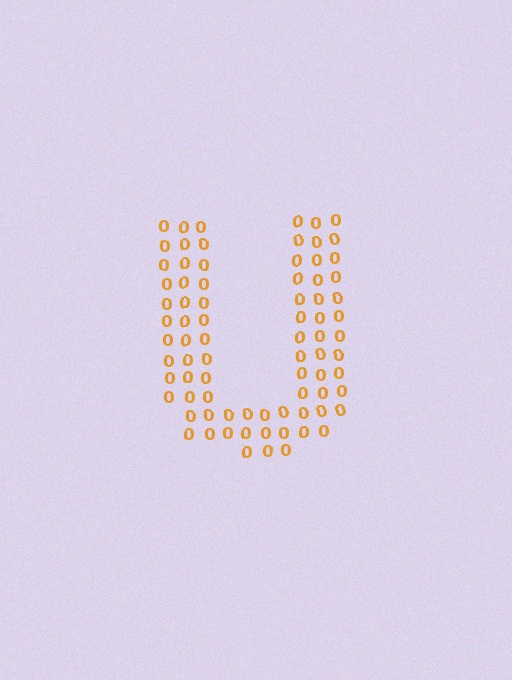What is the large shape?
The large shape is the letter U.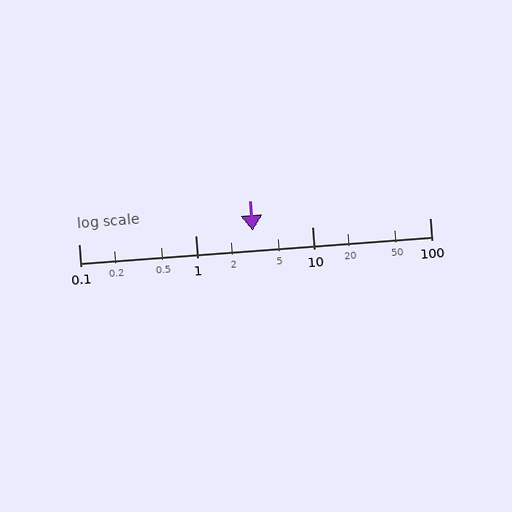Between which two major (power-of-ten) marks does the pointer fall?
The pointer is between 1 and 10.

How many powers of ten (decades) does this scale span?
The scale spans 3 decades, from 0.1 to 100.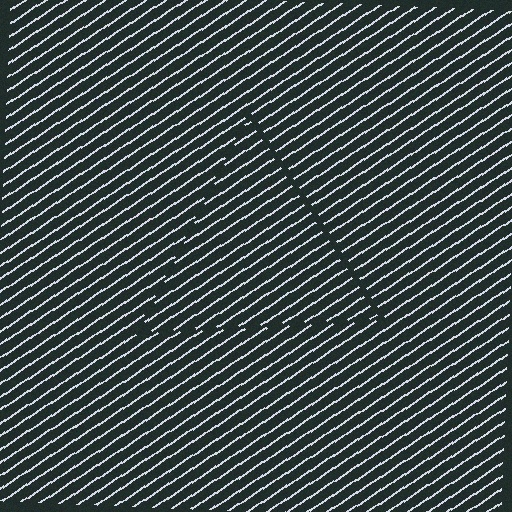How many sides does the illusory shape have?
3 sides — the line-ends trace a triangle.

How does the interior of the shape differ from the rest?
The interior of the shape contains the same grating, shifted by half a period — the contour is defined by the phase discontinuity where line-ends from the inner and outer gratings abut.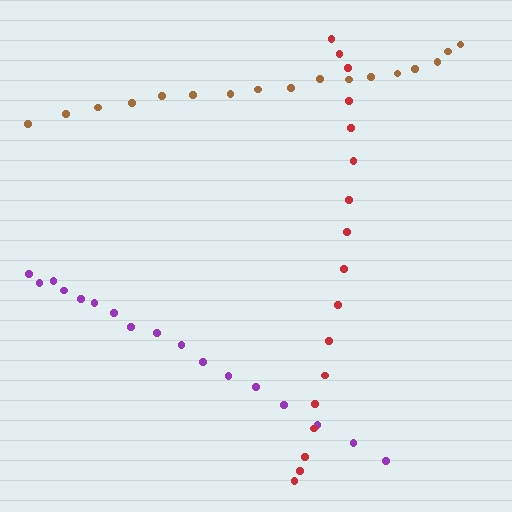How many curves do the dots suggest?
There are 3 distinct paths.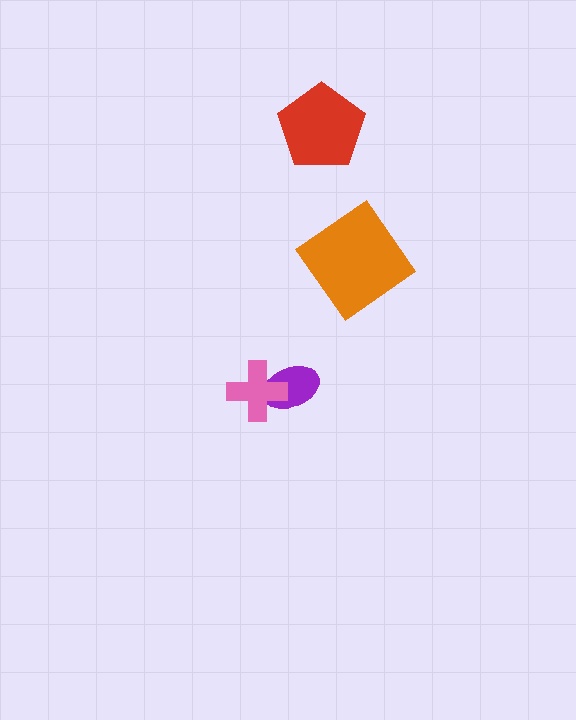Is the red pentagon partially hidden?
No, no other shape covers it.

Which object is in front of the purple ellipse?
The pink cross is in front of the purple ellipse.